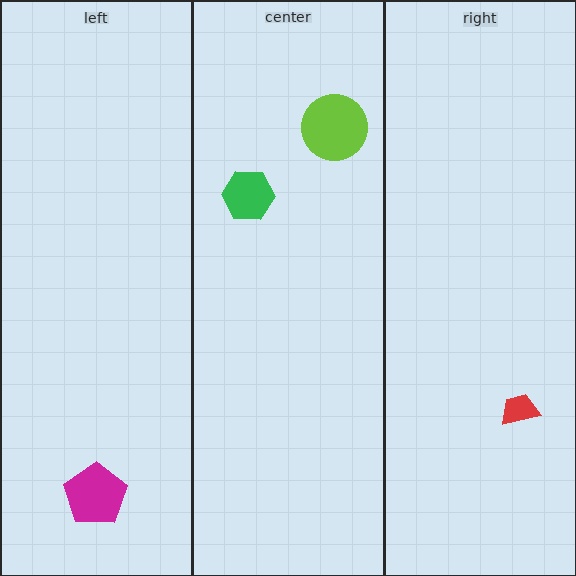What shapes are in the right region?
The red trapezoid.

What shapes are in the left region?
The magenta pentagon.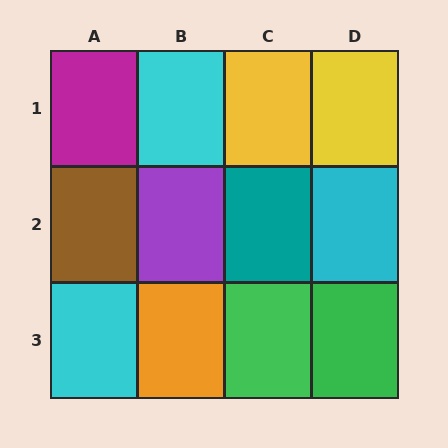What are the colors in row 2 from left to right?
Brown, purple, teal, cyan.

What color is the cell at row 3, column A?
Cyan.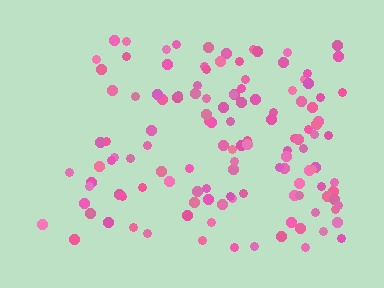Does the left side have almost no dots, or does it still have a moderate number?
Still a moderate number, just noticeably fewer than the right.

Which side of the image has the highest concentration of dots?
The right.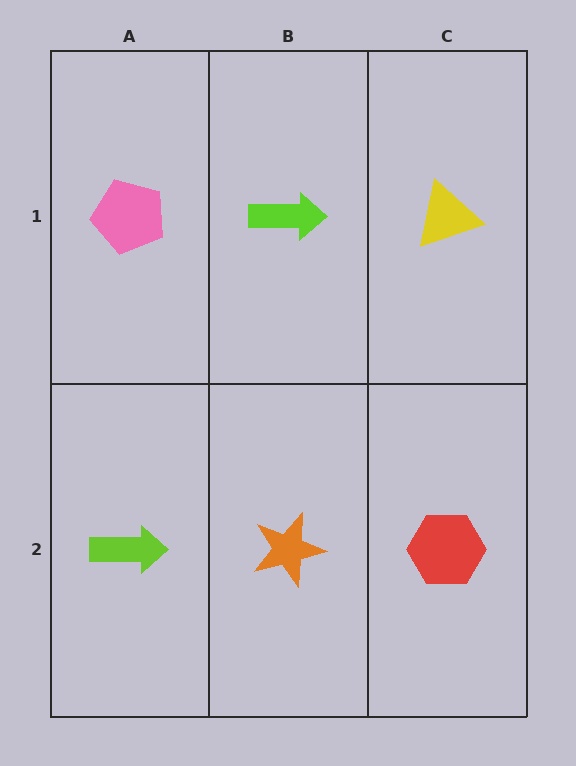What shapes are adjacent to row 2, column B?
A lime arrow (row 1, column B), a lime arrow (row 2, column A), a red hexagon (row 2, column C).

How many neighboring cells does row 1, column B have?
3.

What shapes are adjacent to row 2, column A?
A pink pentagon (row 1, column A), an orange star (row 2, column B).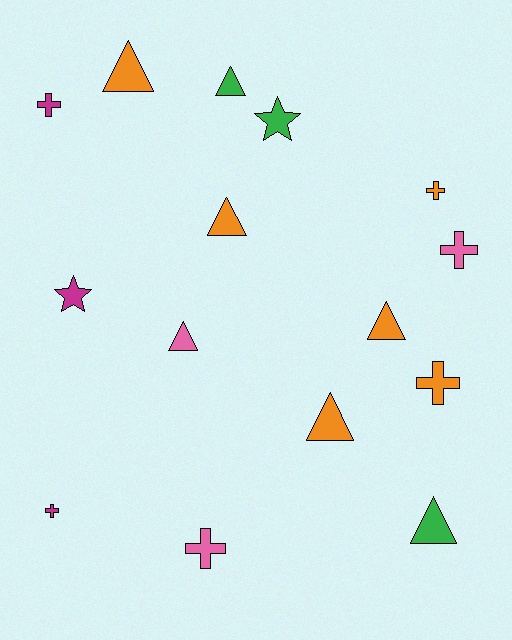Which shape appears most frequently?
Triangle, with 7 objects.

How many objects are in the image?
There are 15 objects.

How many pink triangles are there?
There is 1 pink triangle.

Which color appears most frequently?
Orange, with 6 objects.